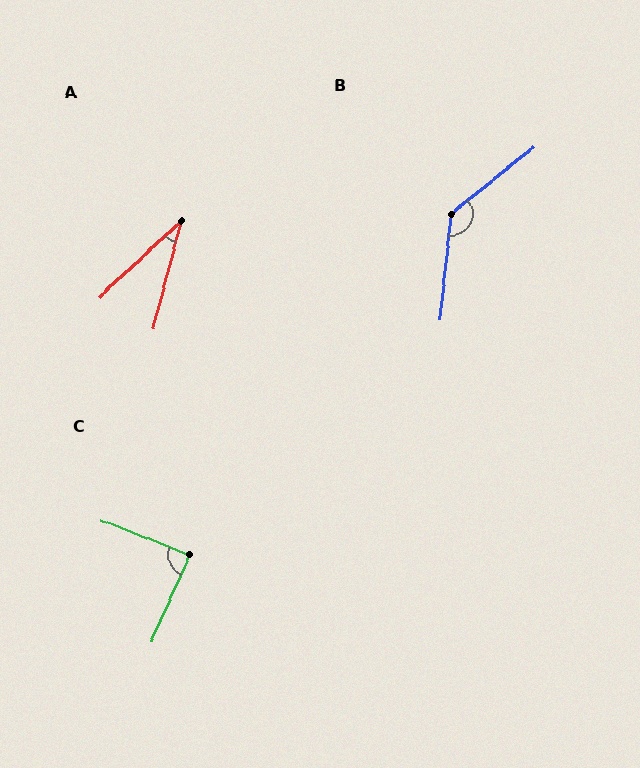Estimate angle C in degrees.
Approximately 87 degrees.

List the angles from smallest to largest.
A (32°), C (87°), B (134°).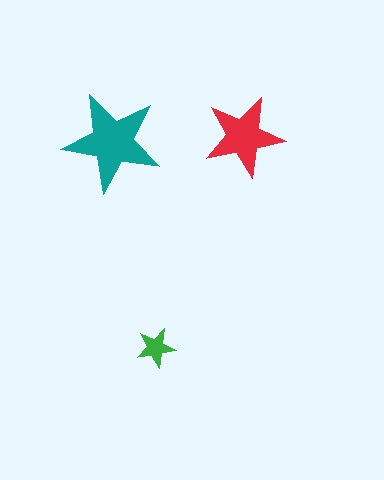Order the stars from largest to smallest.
the teal one, the red one, the green one.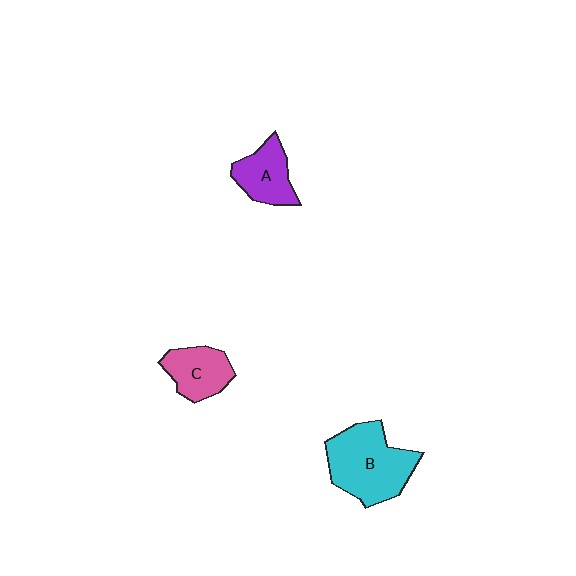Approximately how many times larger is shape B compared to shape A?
Approximately 1.8 times.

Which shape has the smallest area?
Shape C (pink).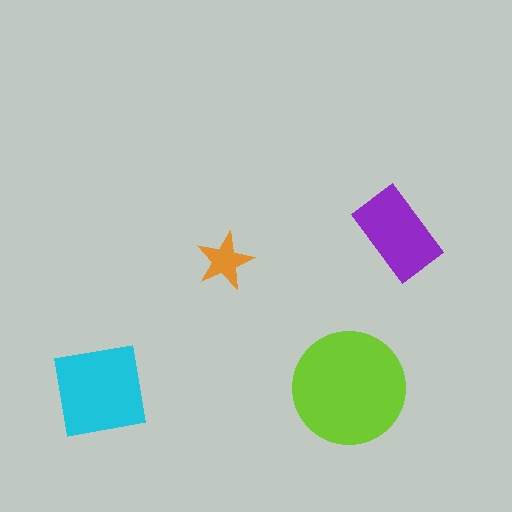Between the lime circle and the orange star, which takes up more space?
The lime circle.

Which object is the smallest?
The orange star.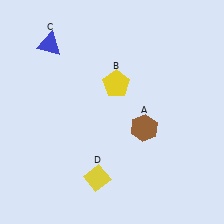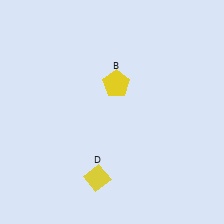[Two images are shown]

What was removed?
The brown hexagon (A), the blue triangle (C) were removed in Image 2.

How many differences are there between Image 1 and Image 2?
There are 2 differences between the two images.